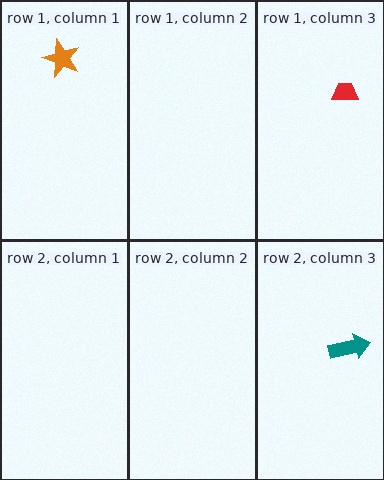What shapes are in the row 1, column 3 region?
The red trapezoid.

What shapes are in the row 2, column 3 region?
The teal arrow.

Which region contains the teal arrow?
The row 2, column 3 region.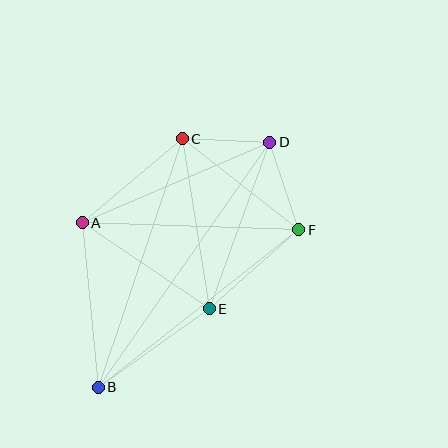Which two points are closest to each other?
Points C and D are closest to each other.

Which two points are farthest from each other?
Points B and D are farthest from each other.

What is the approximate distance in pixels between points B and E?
The distance between B and E is approximately 136 pixels.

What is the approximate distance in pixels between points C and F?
The distance between C and F is approximately 148 pixels.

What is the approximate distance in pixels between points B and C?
The distance between B and C is approximately 262 pixels.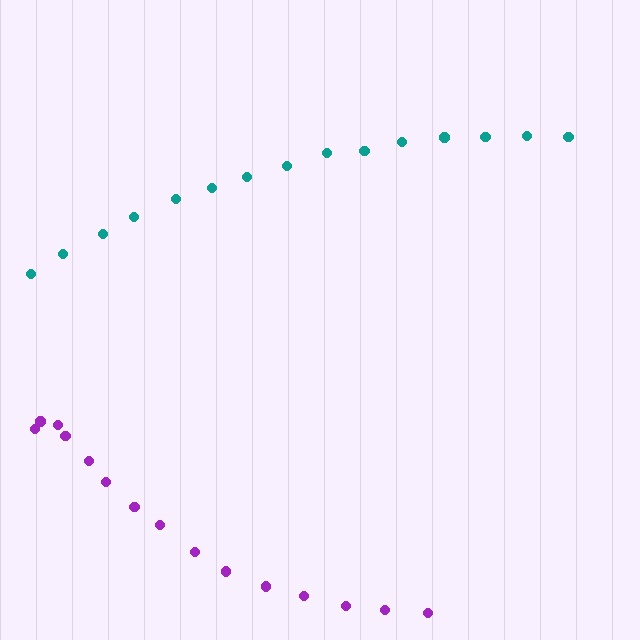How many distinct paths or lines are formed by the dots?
There are 2 distinct paths.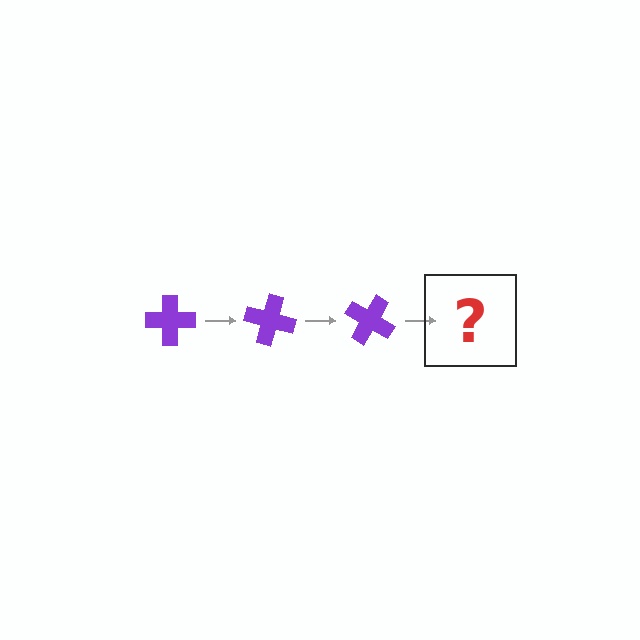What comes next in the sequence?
The next element should be a purple cross rotated 45 degrees.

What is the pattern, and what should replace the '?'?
The pattern is that the cross rotates 15 degrees each step. The '?' should be a purple cross rotated 45 degrees.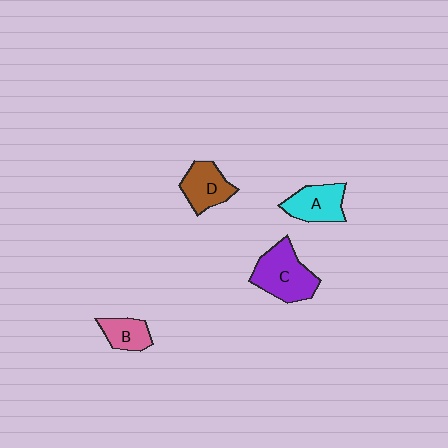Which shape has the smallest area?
Shape B (pink).